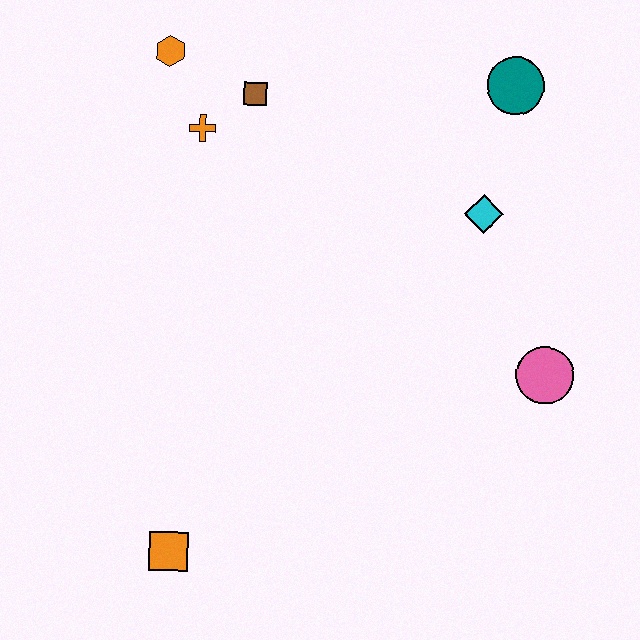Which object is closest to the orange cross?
The brown square is closest to the orange cross.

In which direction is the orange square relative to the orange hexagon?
The orange square is below the orange hexagon.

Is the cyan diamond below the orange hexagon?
Yes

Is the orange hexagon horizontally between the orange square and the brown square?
No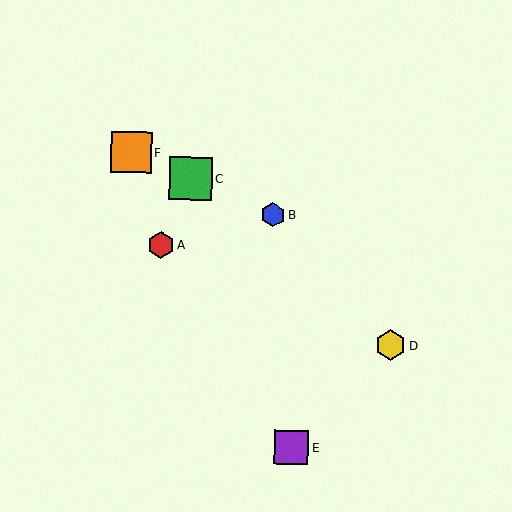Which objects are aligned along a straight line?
Objects B, C, F are aligned along a straight line.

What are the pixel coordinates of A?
Object A is at (161, 245).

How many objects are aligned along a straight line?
3 objects (B, C, F) are aligned along a straight line.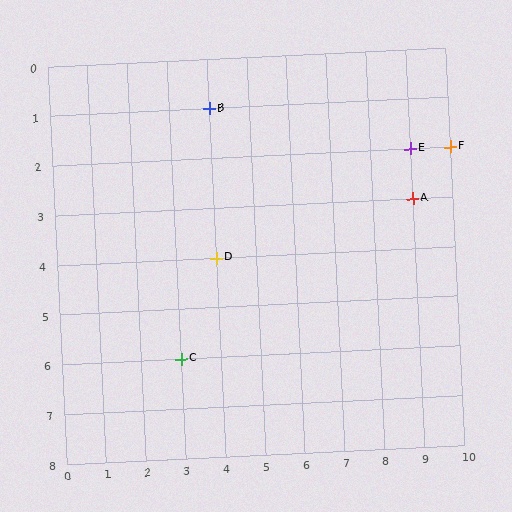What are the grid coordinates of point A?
Point A is at grid coordinates (9, 3).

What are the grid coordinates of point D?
Point D is at grid coordinates (4, 4).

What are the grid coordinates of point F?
Point F is at grid coordinates (10, 2).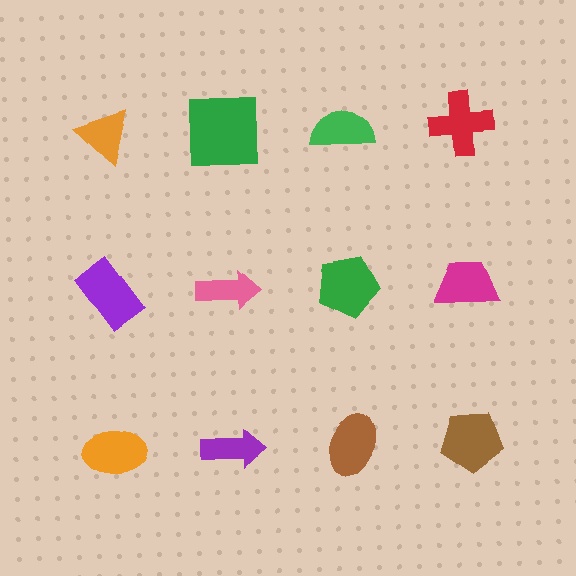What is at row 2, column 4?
A magenta trapezoid.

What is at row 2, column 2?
A pink arrow.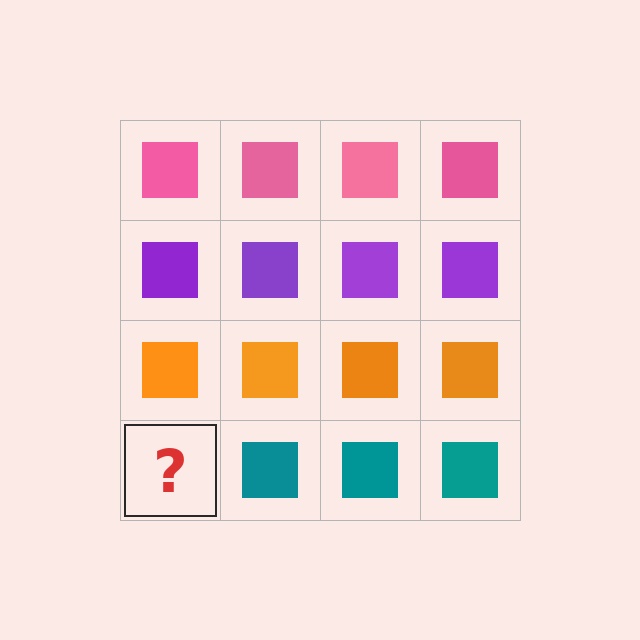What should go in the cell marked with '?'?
The missing cell should contain a teal square.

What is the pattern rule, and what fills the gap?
The rule is that each row has a consistent color. The gap should be filled with a teal square.